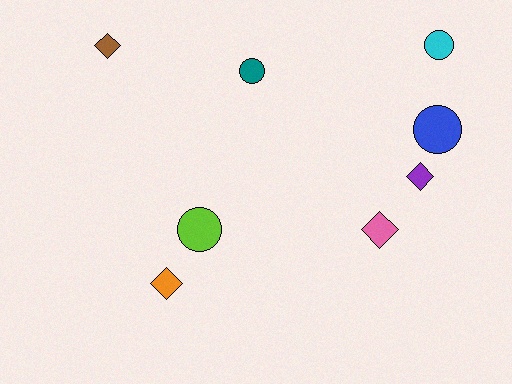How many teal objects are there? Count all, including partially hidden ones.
There is 1 teal object.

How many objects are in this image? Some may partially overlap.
There are 8 objects.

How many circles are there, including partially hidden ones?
There are 4 circles.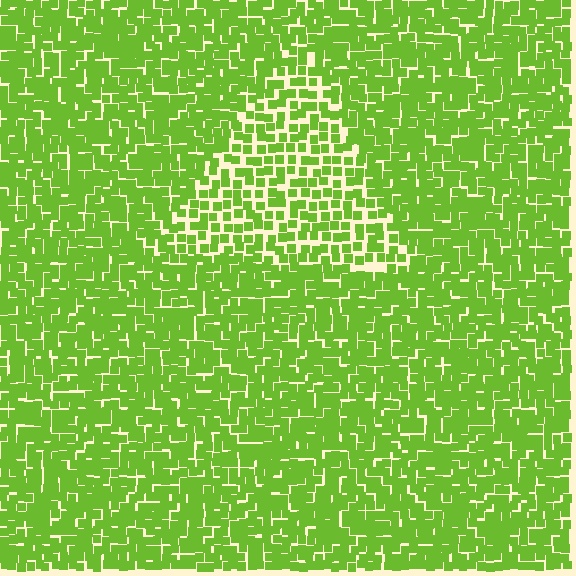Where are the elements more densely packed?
The elements are more densely packed outside the triangle boundary.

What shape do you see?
I see a triangle.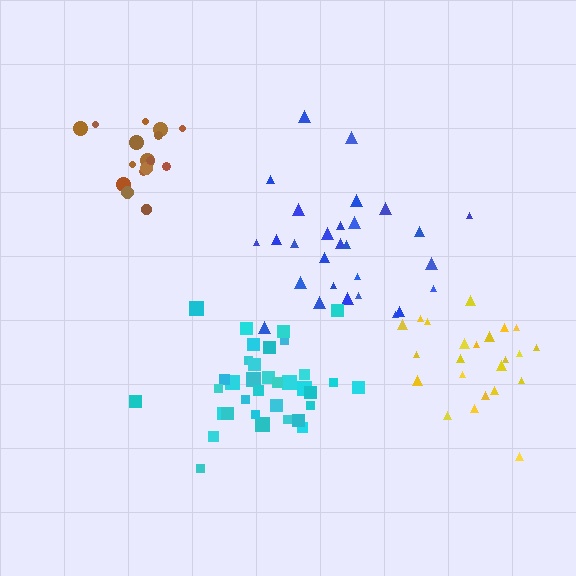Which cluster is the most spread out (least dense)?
Blue.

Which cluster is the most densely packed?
Brown.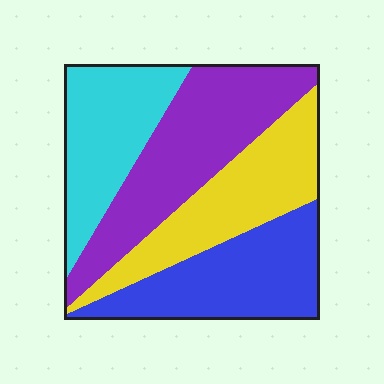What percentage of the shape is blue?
Blue covers 25% of the shape.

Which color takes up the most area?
Purple, at roughly 30%.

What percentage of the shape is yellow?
Yellow takes up about one quarter (1/4) of the shape.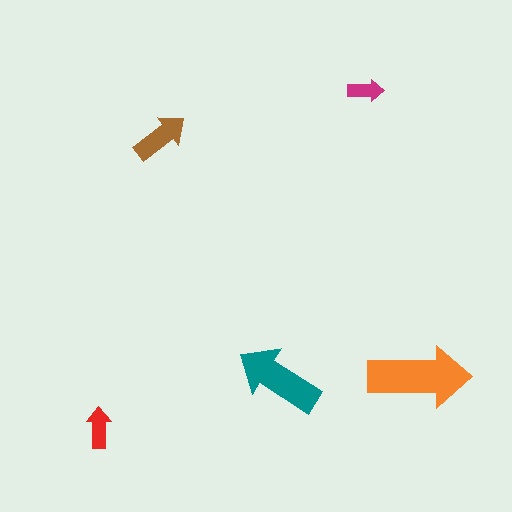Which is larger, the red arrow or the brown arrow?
The brown one.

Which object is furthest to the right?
The orange arrow is rightmost.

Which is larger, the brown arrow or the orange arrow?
The orange one.